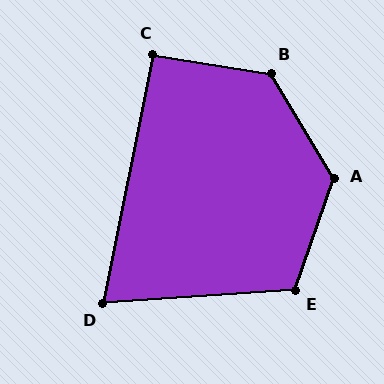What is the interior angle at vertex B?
Approximately 130 degrees (obtuse).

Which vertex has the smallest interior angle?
D, at approximately 75 degrees.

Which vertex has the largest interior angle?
A, at approximately 130 degrees.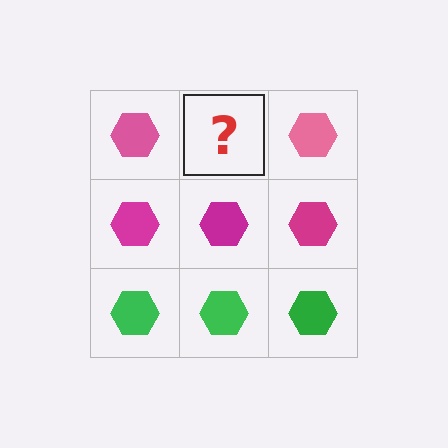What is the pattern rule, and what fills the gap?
The rule is that each row has a consistent color. The gap should be filled with a pink hexagon.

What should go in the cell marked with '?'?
The missing cell should contain a pink hexagon.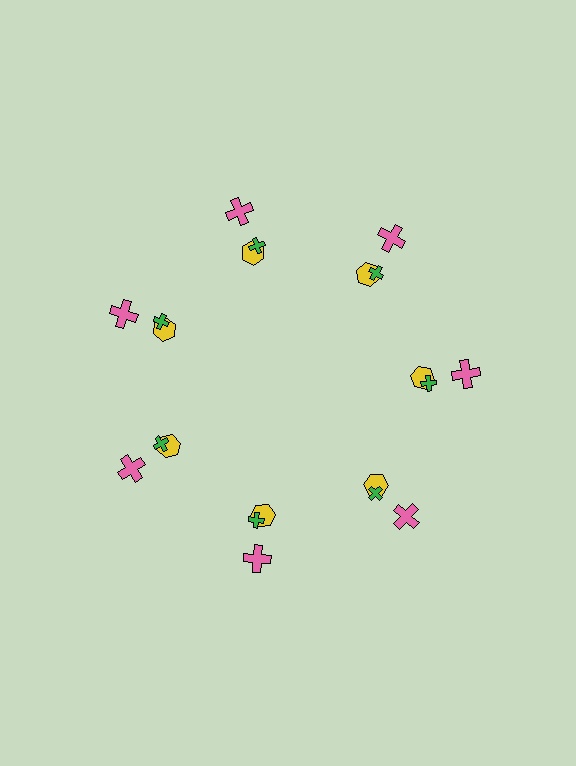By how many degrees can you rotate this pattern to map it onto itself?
The pattern maps onto itself every 51 degrees of rotation.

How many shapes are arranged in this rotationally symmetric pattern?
There are 21 shapes, arranged in 7 groups of 3.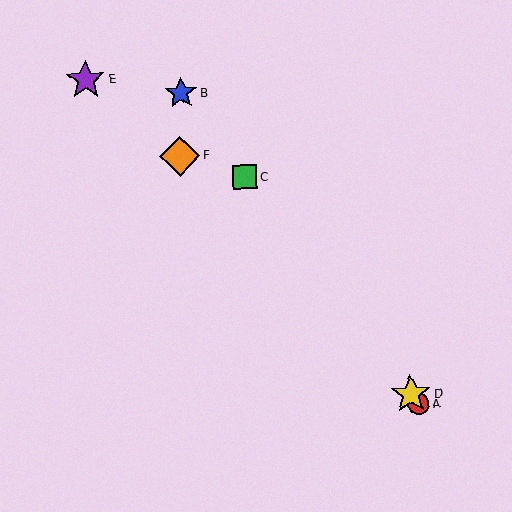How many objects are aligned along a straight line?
4 objects (A, B, C, D) are aligned along a straight line.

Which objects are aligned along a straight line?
Objects A, B, C, D are aligned along a straight line.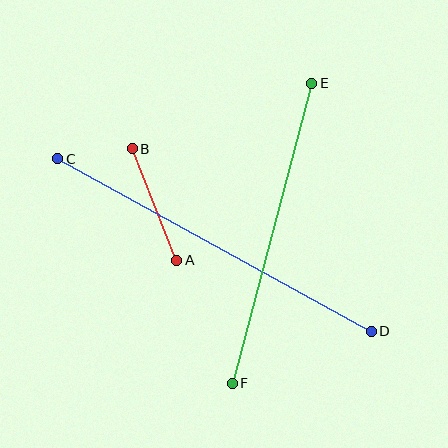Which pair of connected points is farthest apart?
Points C and D are farthest apart.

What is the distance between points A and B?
The distance is approximately 120 pixels.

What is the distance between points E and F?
The distance is approximately 310 pixels.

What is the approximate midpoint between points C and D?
The midpoint is at approximately (214, 245) pixels.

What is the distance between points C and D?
The distance is approximately 358 pixels.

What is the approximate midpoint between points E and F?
The midpoint is at approximately (272, 233) pixels.